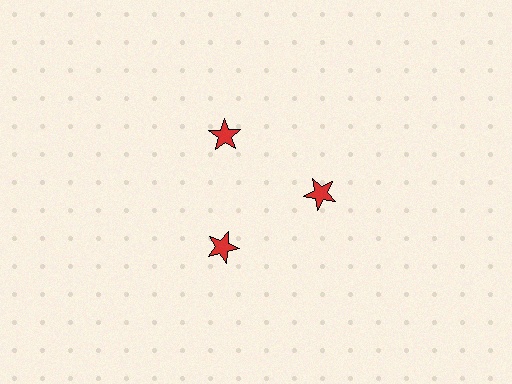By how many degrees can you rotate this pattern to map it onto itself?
The pattern maps onto itself every 120 degrees of rotation.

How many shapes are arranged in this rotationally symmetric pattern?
There are 3 shapes, arranged in 3 groups of 1.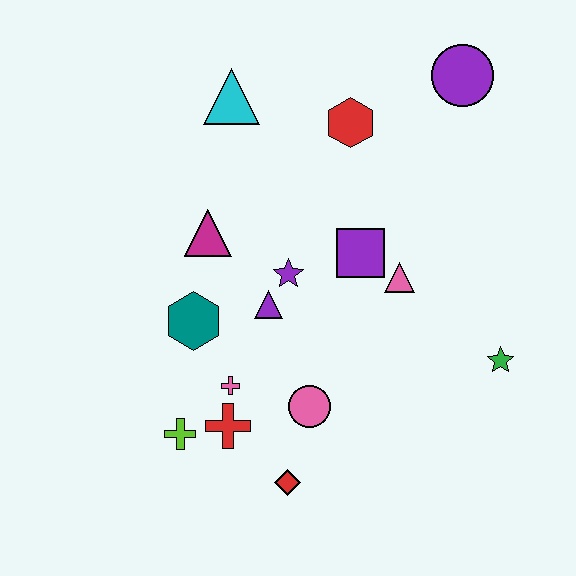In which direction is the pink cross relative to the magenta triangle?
The pink cross is below the magenta triangle.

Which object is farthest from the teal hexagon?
The purple circle is farthest from the teal hexagon.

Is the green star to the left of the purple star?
No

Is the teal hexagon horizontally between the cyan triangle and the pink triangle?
No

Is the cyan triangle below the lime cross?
No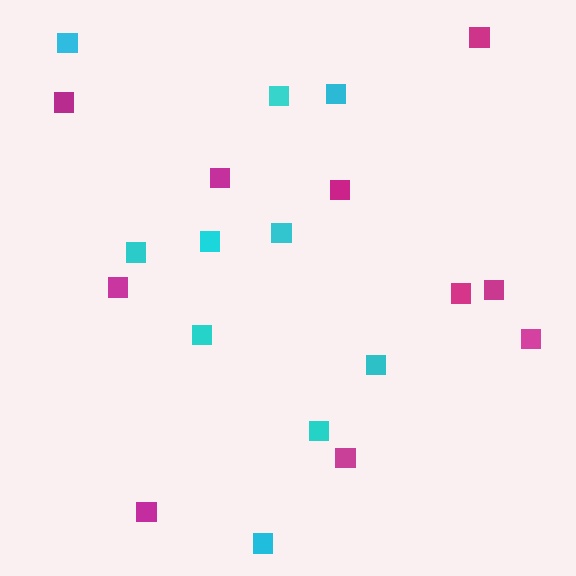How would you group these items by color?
There are 2 groups: one group of cyan squares (10) and one group of magenta squares (10).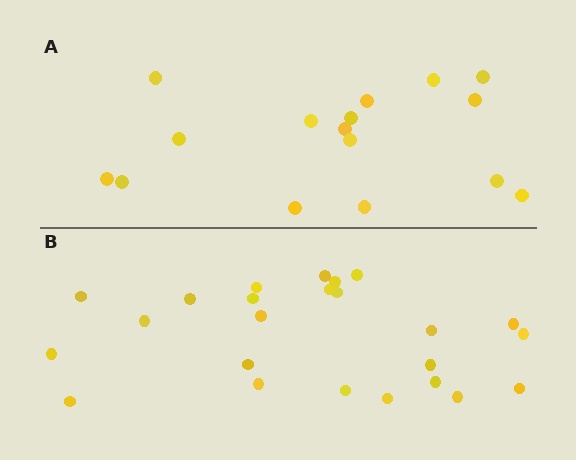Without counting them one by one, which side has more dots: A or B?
Region B (the bottom region) has more dots.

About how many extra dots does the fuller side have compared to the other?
Region B has roughly 8 or so more dots than region A.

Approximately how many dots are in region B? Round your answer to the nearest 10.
About 20 dots. (The exact count is 24, which rounds to 20.)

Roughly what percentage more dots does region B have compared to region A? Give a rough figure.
About 50% more.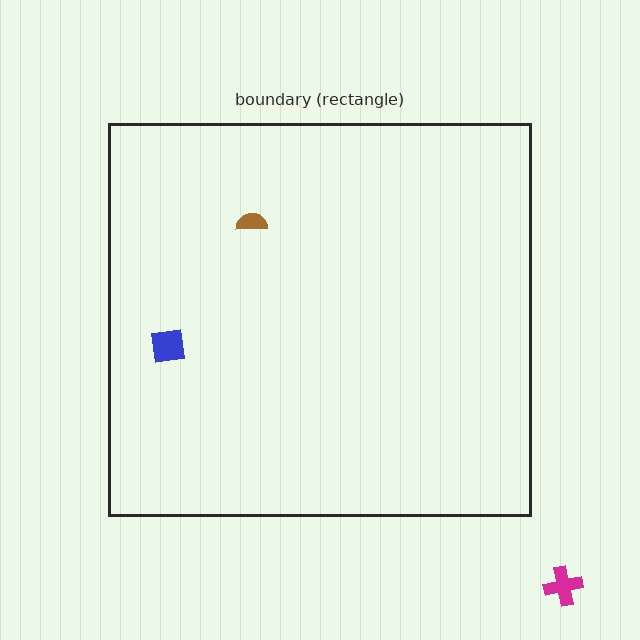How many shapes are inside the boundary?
2 inside, 1 outside.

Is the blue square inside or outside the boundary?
Inside.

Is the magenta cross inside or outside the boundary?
Outside.